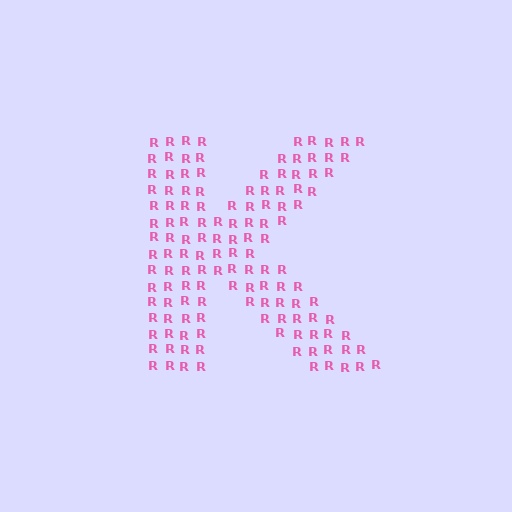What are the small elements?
The small elements are letter R's.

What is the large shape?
The large shape is the letter K.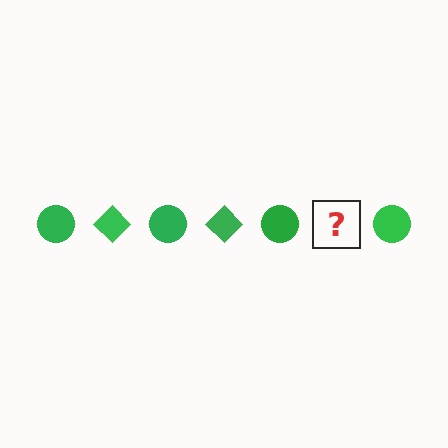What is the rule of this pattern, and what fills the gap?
The rule is that the pattern cycles through circle, diamond shapes in green. The gap should be filled with a green diamond.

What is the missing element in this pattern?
The missing element is a green diamond.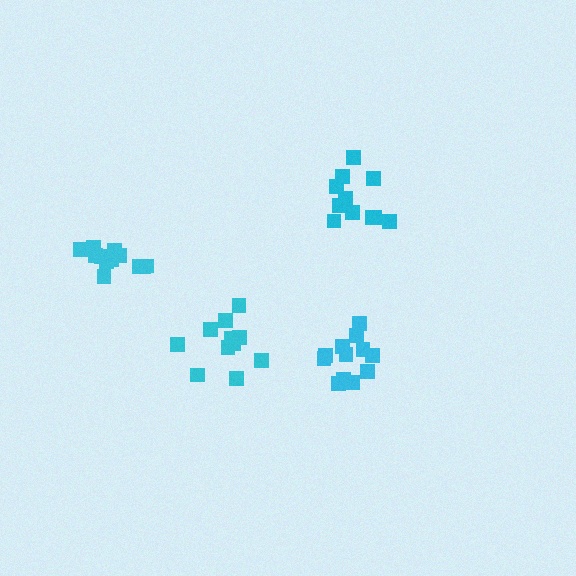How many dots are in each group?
Group 1: 11 dots, Group 2: 12 dots, Group 3: 12 dots, Group 4: 11 dots (46 total).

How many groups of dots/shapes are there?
There are 4 groups.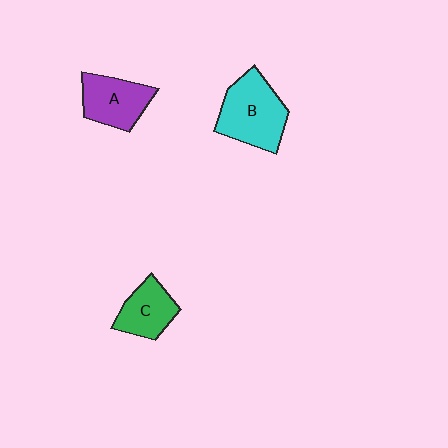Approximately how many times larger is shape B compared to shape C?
Approximately 1.6 times.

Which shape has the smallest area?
Shape C (green).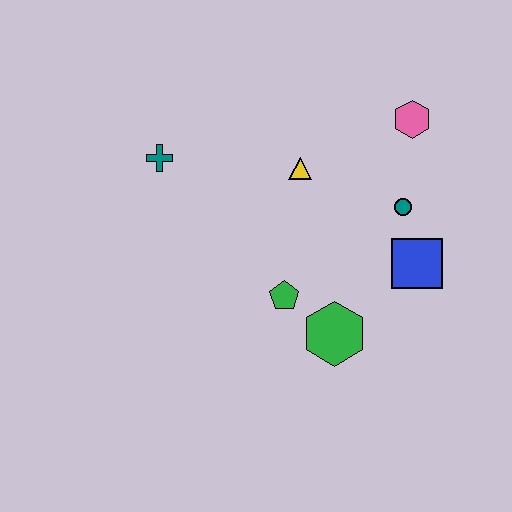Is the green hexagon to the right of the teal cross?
Yes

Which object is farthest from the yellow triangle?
The green hexagon is farthest from the yellow triangle.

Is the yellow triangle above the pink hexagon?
No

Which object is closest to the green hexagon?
The green pentagon is closest to the green hexagon.